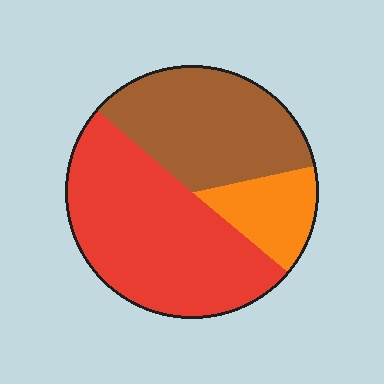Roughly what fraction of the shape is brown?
Brown covers around 35% of the shape.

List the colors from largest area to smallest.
From largest to smallest: red, brown, orange.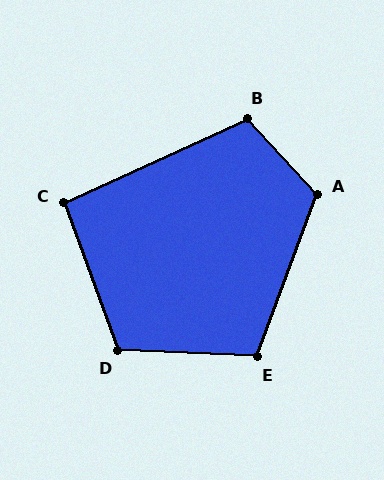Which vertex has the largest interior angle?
A, at approximately 117 degrees.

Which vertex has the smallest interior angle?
C, at approximately 95 degrees.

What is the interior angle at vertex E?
Approximately 108 degrees (obtuse).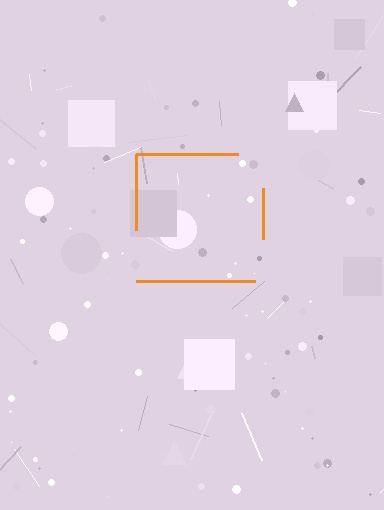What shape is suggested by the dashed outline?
The dashed outline suggests a square.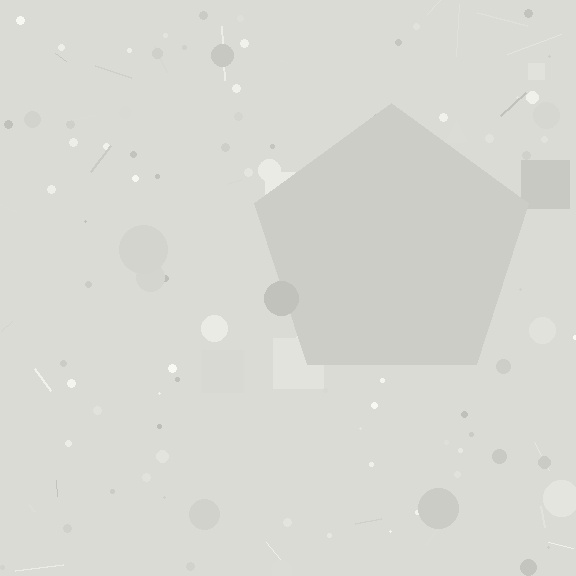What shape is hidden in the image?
A pentagon is hidden in the image.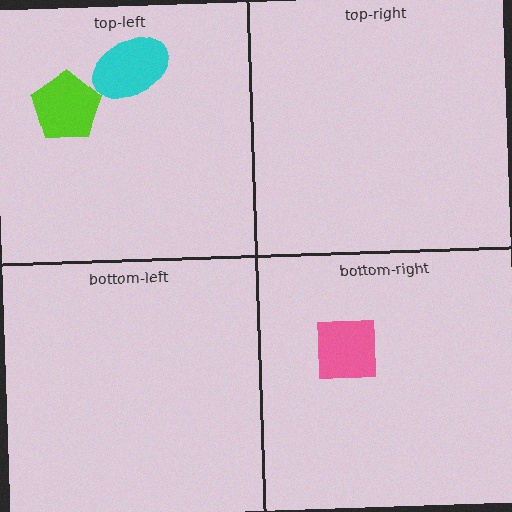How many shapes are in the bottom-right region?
1.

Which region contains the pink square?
The bottom-right region.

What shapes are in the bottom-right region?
The pink square.